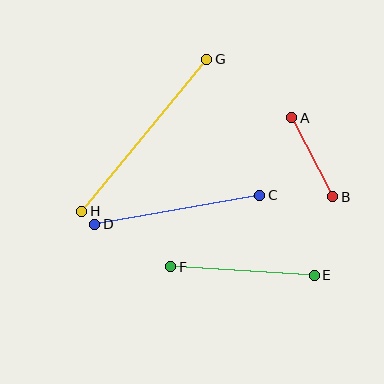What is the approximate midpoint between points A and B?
The midpoint is at approximately (312, 157) pixels.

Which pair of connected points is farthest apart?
Points G and H are farthest apart.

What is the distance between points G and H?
The distance is approximately 197 pixels.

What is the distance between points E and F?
The distance is approximately 144 pixels.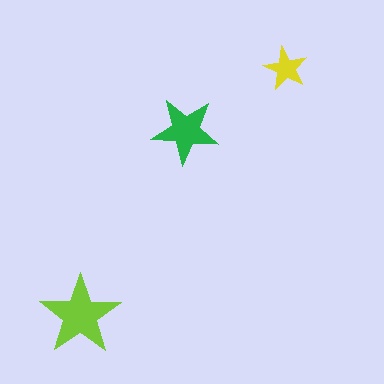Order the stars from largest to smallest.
the lime one, the green one, the yellow one.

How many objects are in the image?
There are 3 objects in the image.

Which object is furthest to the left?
The lime star is leftmost.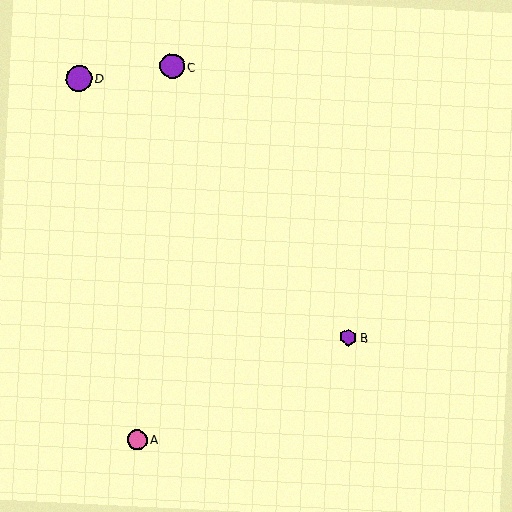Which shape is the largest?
The purple circle (labeled D) is the largest.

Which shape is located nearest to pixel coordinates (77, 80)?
The purple circle (labeled D) at (79, 78) is nearest to that location.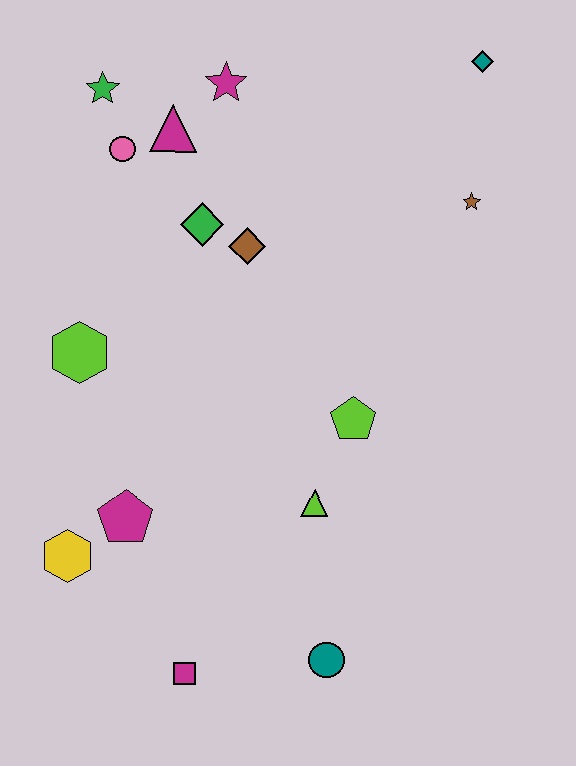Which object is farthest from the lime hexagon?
The teal diamond is farthest from the lime hexagon.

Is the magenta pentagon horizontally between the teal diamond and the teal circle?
No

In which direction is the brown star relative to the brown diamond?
The brown star is to the right of the brown diamond.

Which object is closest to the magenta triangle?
The pink circle is closest to the magenta triangle.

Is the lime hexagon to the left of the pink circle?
Yes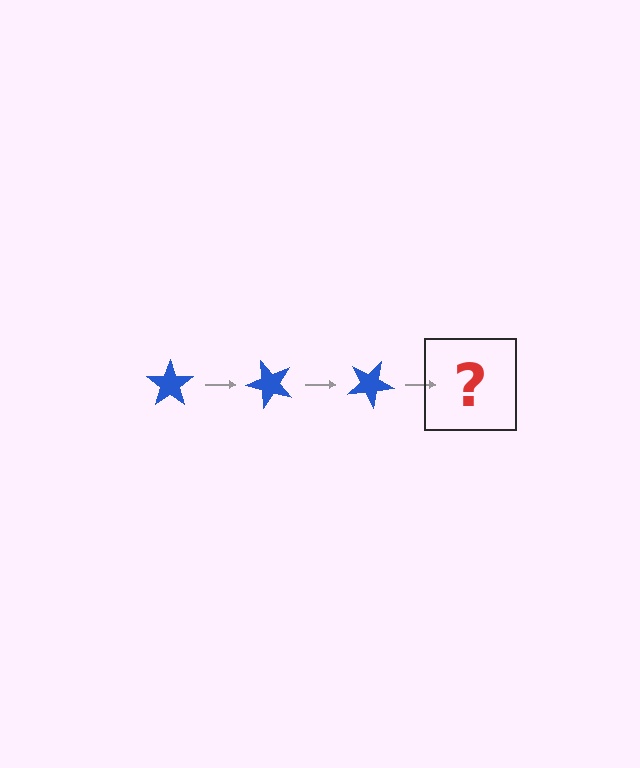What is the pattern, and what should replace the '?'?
The pattern is that the star rotates 50 degrees each step. The '?' should be a blue star rotated 150 degrees.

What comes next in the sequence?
The next element should be a blue star rotated 150 degrees.